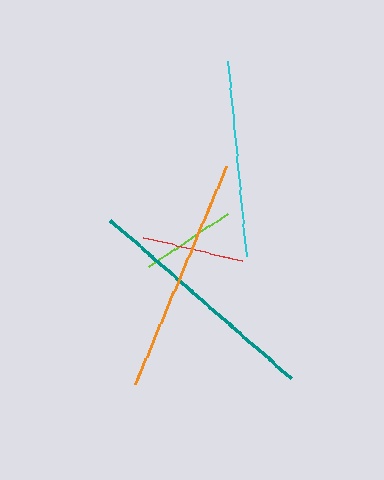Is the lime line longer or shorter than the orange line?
The orange line is longer than the lime line.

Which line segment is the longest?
The teal line is the longest at approximately 240 pixels.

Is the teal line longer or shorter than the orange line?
The teal line is longer than the orange line.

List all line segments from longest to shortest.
From longest to shortest: teal, orange, cyan, red, lime.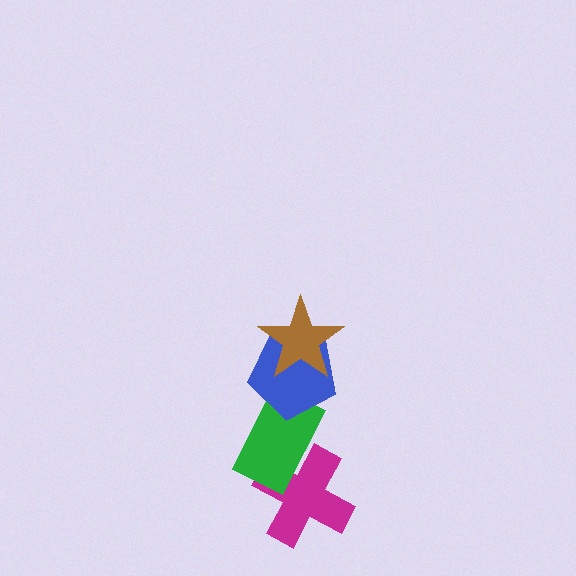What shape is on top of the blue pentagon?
The brown star is on top of the blue pentagon.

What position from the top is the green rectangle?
The green rectangle is 3rd from the top.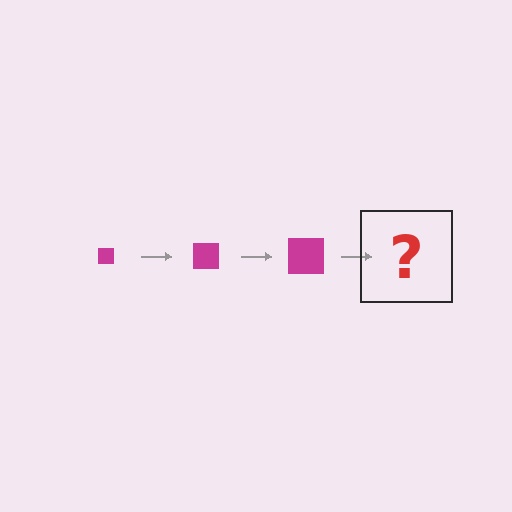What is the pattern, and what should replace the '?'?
The pattern is that the square gets progressively larger each step. The '?' should be a magenta square, larger than the previous one.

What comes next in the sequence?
The next element should be a magenta square, larger than the previous one.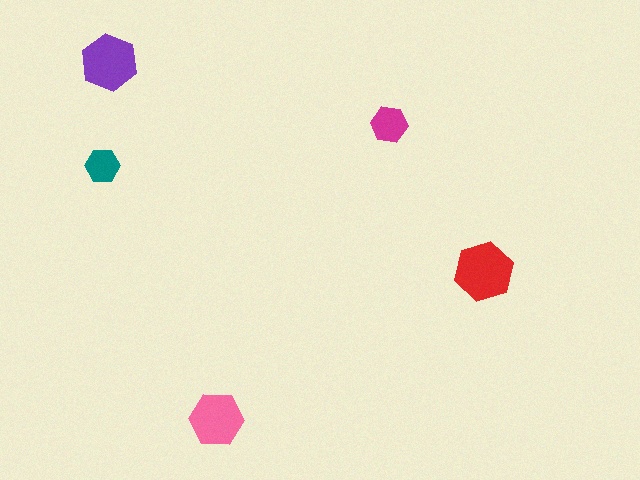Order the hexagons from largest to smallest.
the red one, the purple one, the pink one, the magenta one, the teal one.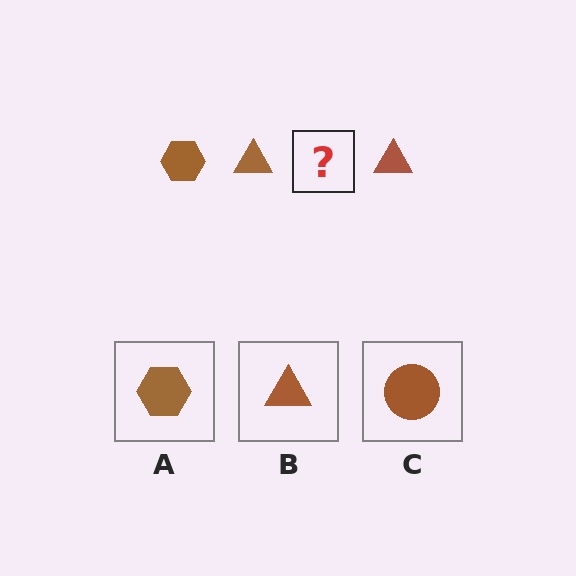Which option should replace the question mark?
Option A.